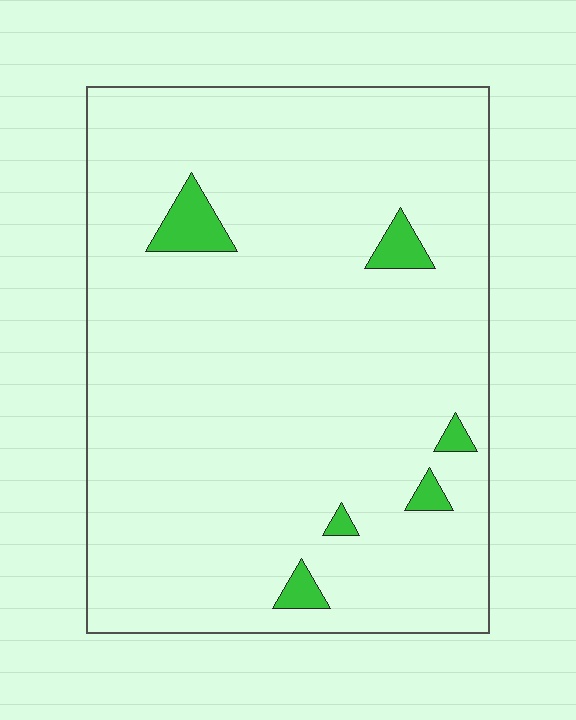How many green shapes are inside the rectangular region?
6.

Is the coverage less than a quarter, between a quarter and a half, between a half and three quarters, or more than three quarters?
Less than a quarter.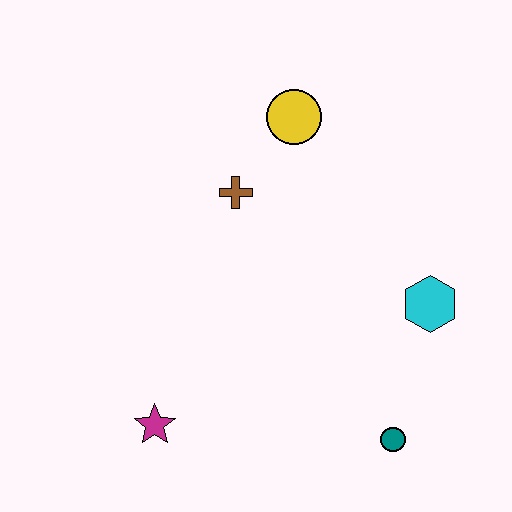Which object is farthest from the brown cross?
The teal circle is farthest from the brown cross.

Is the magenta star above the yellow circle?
No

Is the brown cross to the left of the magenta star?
No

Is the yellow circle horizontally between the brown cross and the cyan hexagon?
Yes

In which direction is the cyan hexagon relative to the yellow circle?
The cyan hexagon is below the yellow circle.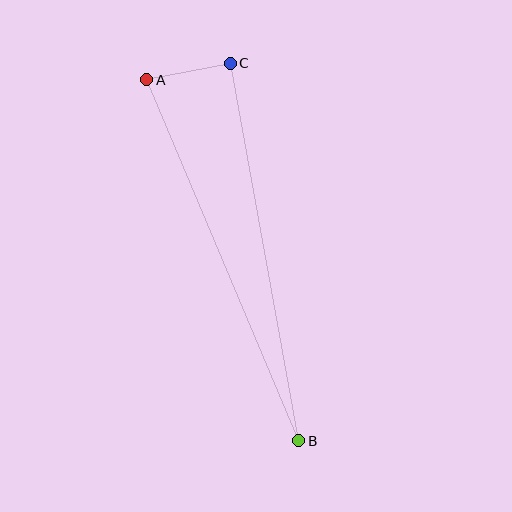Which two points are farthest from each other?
Points A and B are farthest from each other.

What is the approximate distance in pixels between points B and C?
The distance between B and C is approximately 383 pixels.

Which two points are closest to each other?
Points A and C are closest to each other.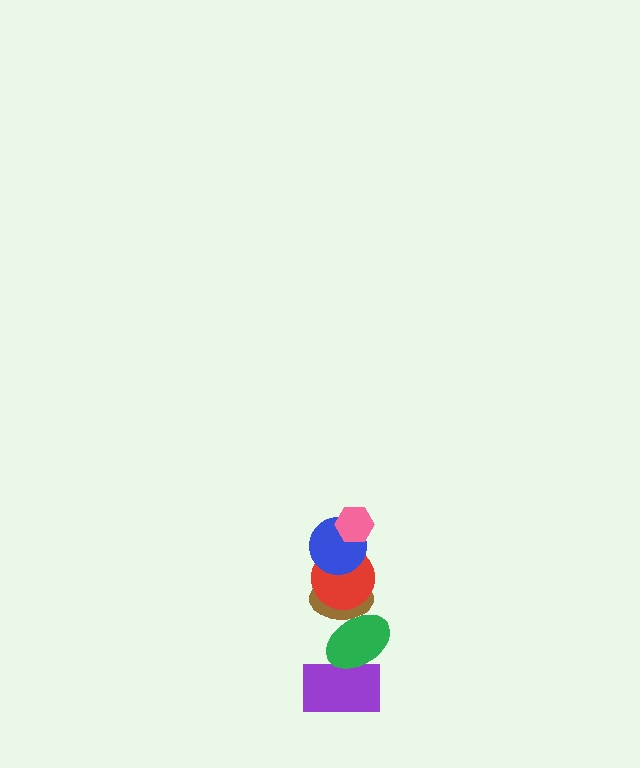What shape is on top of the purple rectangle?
The green ellipse is on top of the purple rectangle.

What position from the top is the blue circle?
The blue circle is 2nd from the top.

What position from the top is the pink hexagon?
The pink hexagon is 1st from the top.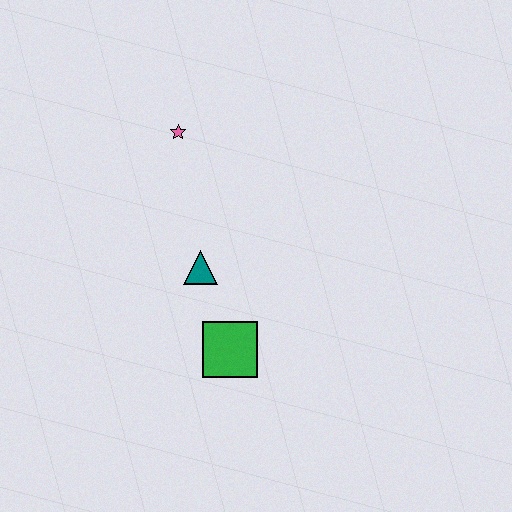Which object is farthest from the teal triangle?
The pink star is farthest from the teal triangle.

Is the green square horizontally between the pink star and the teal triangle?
No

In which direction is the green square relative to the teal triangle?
The green square is below the teal triangle.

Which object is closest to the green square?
The teal triangle is closest to the green square.